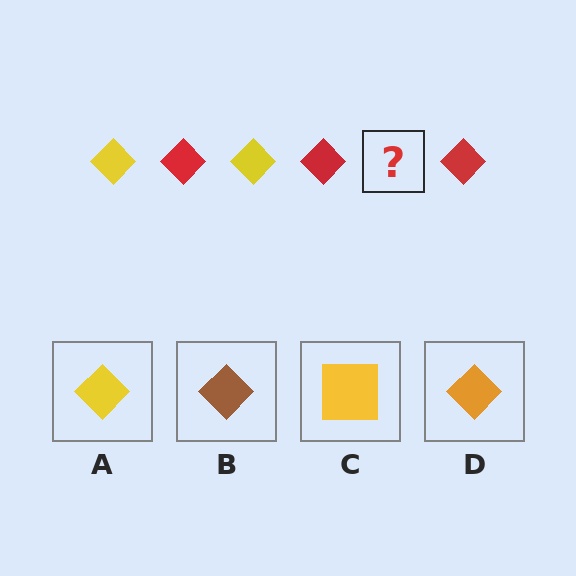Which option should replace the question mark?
Option A.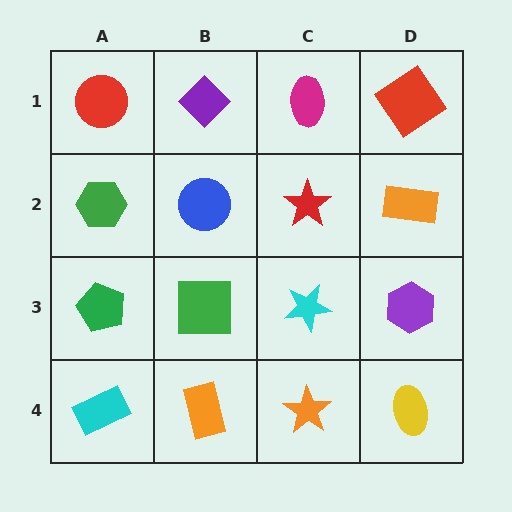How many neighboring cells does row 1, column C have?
3.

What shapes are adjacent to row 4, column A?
A green pentagon (row 3, column A), an orange rectangle (row 4, column B).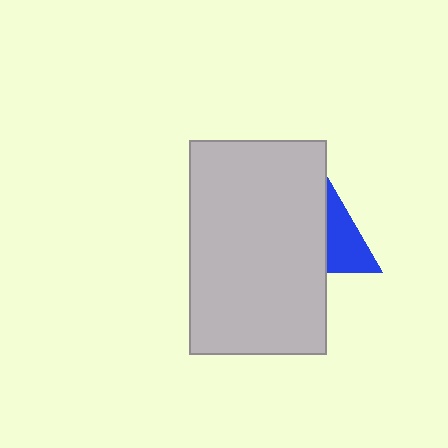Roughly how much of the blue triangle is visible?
A small part of it is visible (roughly 44%).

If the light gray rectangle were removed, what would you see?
You would see the complete blue triangle.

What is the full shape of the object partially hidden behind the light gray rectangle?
The partially hidden object is a blue triangle.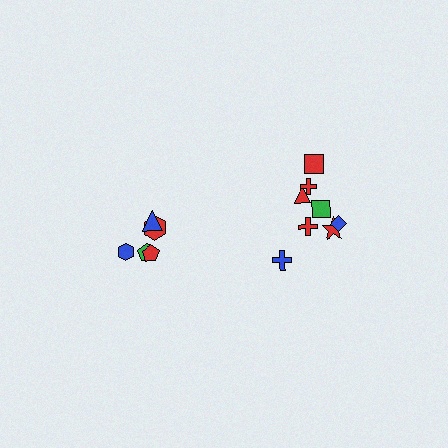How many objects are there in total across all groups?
There are 13 objects.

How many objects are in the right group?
There are 8 objects.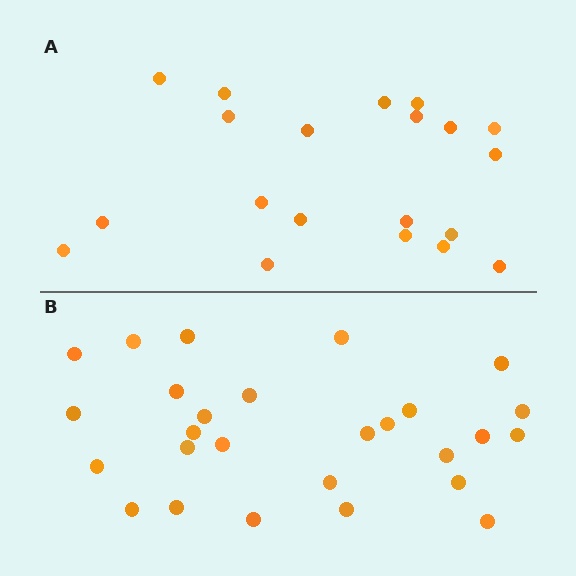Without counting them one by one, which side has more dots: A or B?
Region B (the bottom region) has more dots.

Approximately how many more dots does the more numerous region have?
Region B has roughly 8 or so more dots than region A.